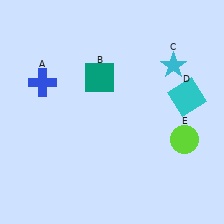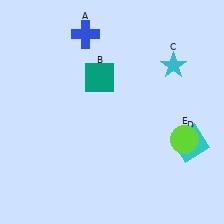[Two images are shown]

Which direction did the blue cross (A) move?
The blue cross (A) moved up.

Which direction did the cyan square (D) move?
The cyan square (D) moved down.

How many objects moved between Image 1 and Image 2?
2 objects moved between the two images.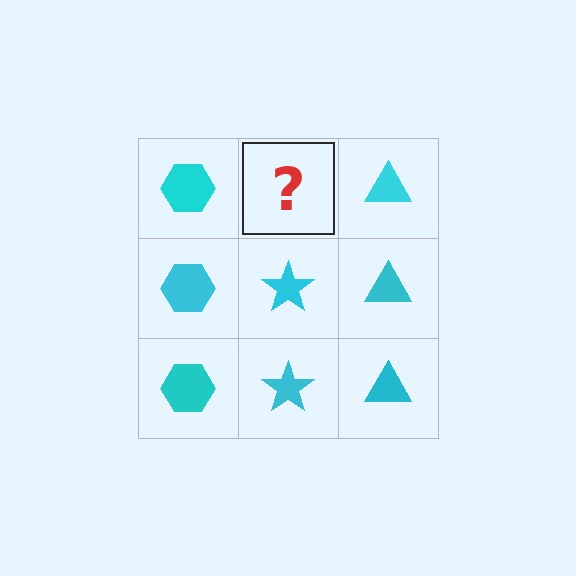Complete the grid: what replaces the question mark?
The question mark should be replaced with a cyan star.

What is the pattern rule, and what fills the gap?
The rule is that each column has a consistent shape. The gap should be filled with a cyan star.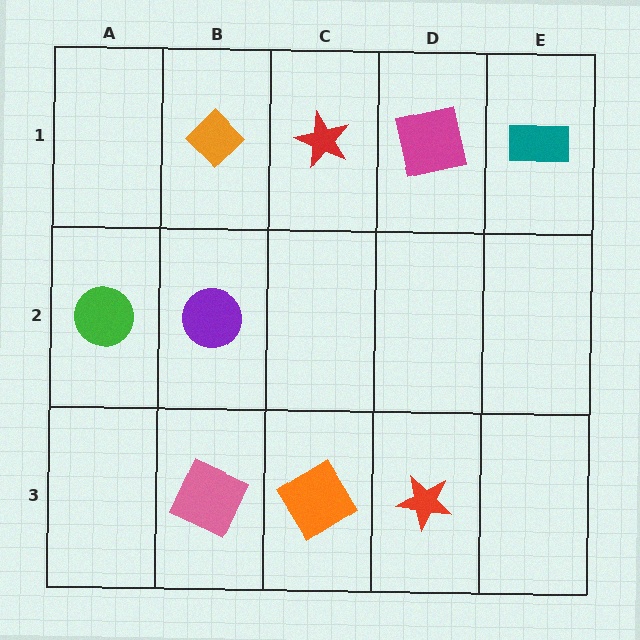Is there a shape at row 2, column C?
No, that cell is empty.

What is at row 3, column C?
An orange diamond.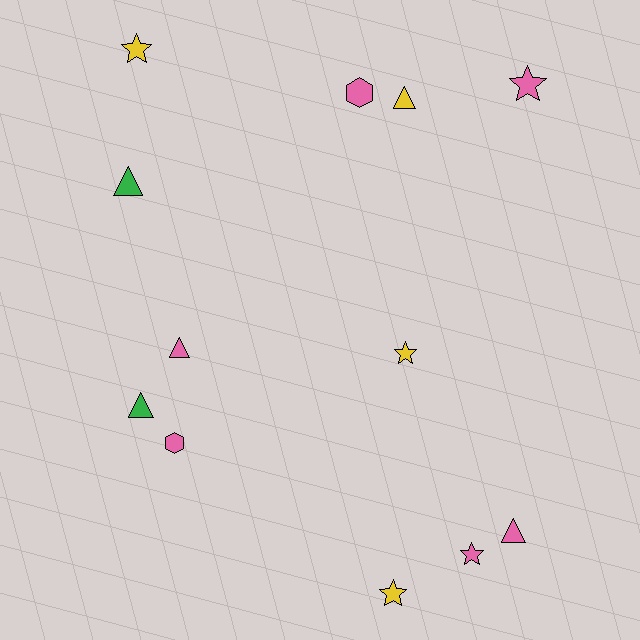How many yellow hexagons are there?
There are no yellow hexagons.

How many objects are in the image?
There are 12 objects.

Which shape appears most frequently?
Triangle, with 5 objects.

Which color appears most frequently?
Pink, with 6 objects.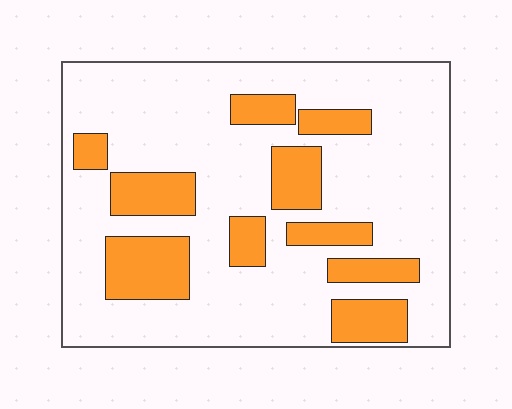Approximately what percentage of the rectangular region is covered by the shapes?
Approximately 25%.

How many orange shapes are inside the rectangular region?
10.